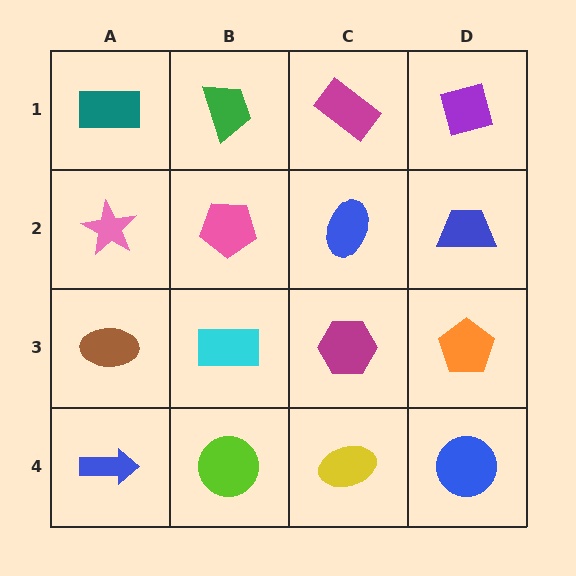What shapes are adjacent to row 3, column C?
A blue ellipse (row 2, column C), a yellow ellipse (row 4, column C), a cyan rectangle (row 3, column B), an orange pentagon (row 3, column D).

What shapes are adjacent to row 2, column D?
A purple square (row 1, column D), an orange pentagon (row 3, column D), a blue ellipse (row 2, column C).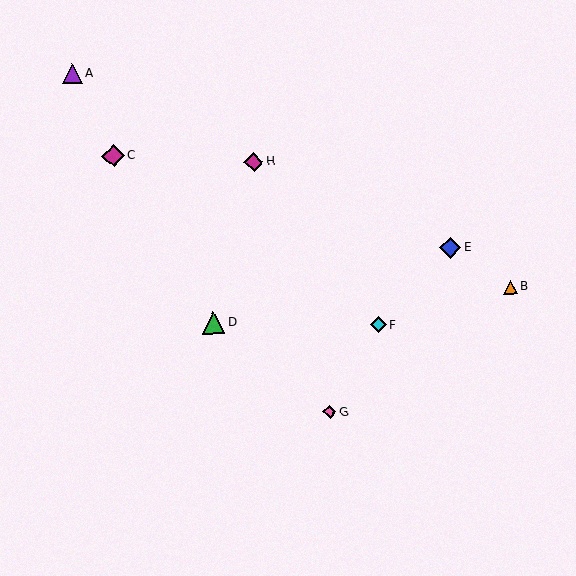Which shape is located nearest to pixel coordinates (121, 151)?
The magenta diamond (labeled C) at (113, 156) is nearest to that location.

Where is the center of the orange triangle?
The center of the orange triangle is at (510, 287).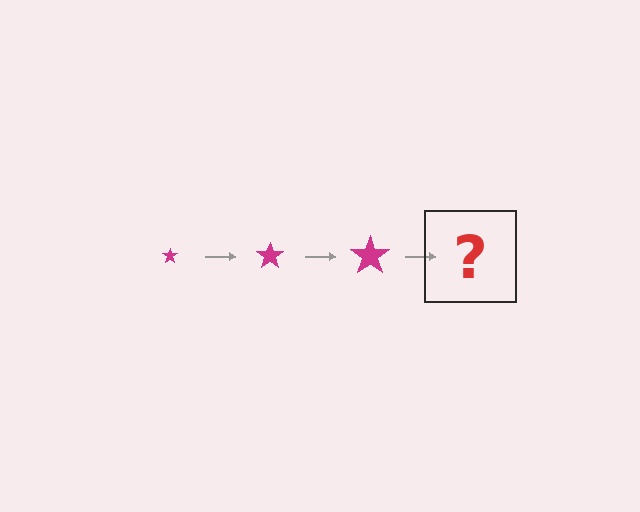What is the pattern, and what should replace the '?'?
The pattern is that the star gets progressively larger each step. The '?' should be a magenta star, larger than the previous one.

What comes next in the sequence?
The next element should be a magenta star, larger than the previous one.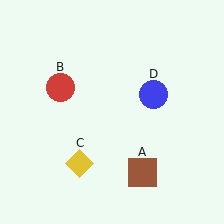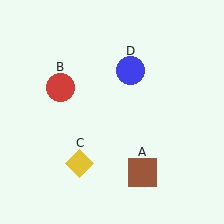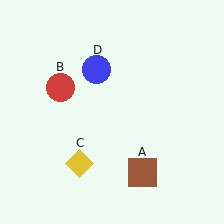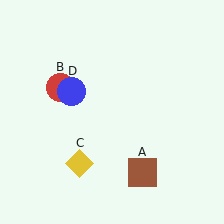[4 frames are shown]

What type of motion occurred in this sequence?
The blue circle (object D) rotated counterclockwise around the center of the scene.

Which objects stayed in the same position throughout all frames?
Brown square (object A) and red circle (object B) and yellow diamond (object C) remained stationary.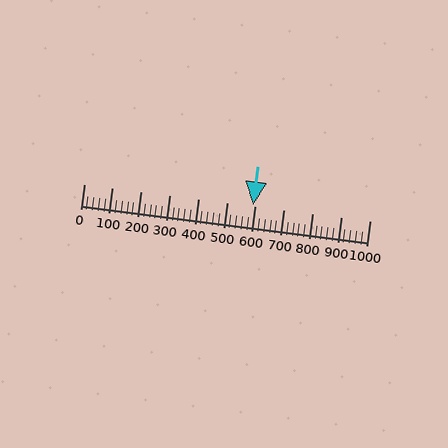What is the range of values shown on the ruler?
The ruler shows values from 0 to 1000.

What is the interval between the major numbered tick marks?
The major tick marks are spaced 100 units apart.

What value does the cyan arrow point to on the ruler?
The cyan arrow points to approximately 592.